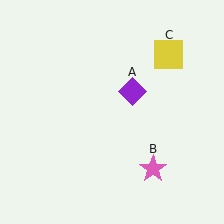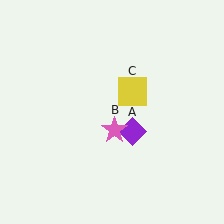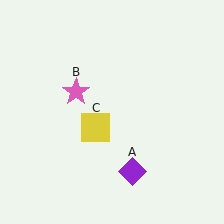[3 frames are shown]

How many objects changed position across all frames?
3 objects changed position: purple diamond (object A), pink star (object B), yellow square (object C).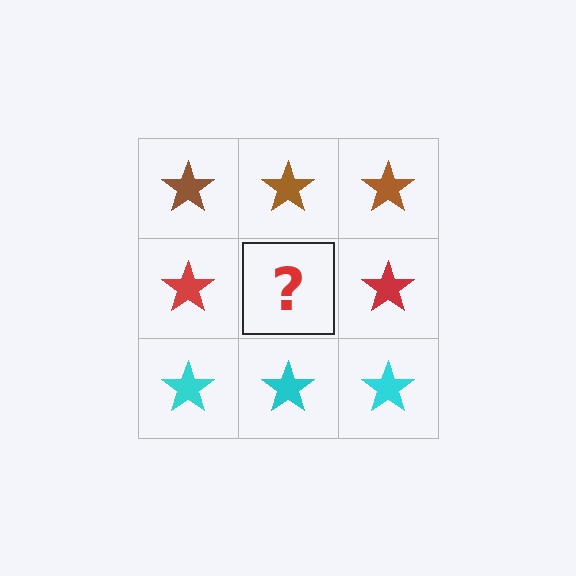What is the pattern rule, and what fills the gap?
The rule is that each row has a consistent color. The gap should be filled with a red star.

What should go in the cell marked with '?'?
The missing cell should contain a red star.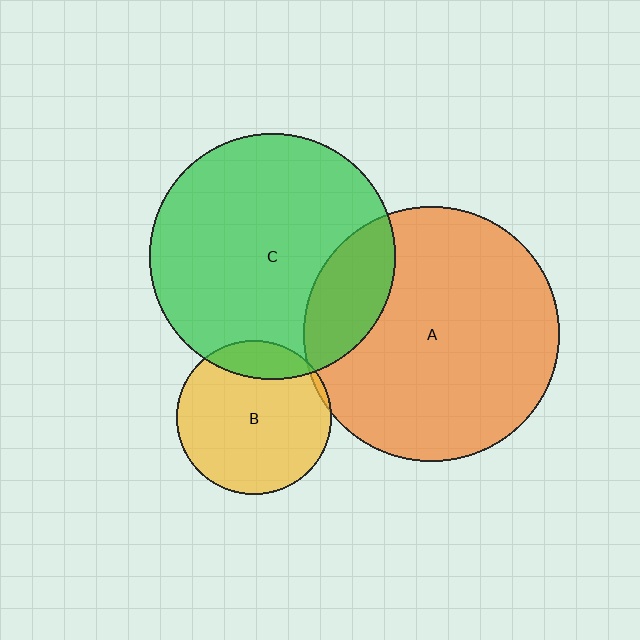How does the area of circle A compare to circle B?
Approximately 2.7 times.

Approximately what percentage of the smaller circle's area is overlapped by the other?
Approximately 15%.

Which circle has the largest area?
Circle A (orange).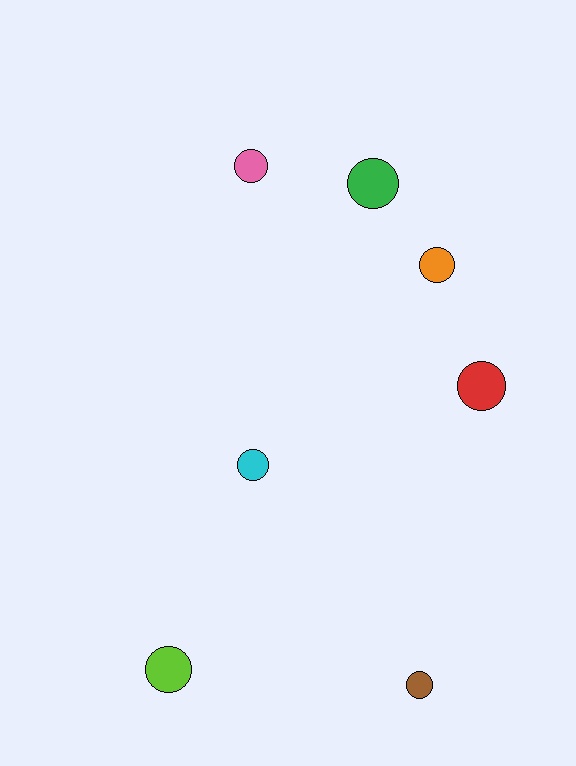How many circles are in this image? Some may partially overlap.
There are 7 circles.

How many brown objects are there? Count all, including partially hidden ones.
There is 1 brown object.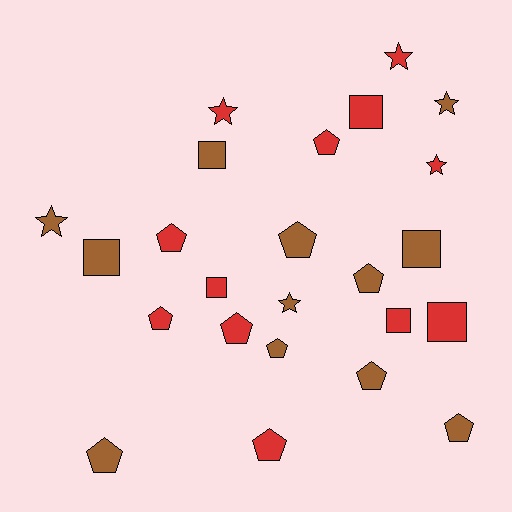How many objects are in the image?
There are 24 objects.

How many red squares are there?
There are 4 red squares.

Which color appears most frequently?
Brown, with 12 objects.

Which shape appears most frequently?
Pentagon, with 11 objects.